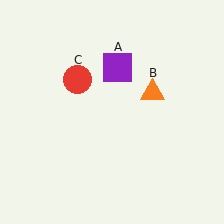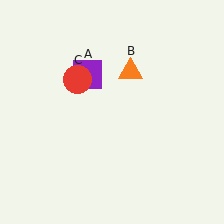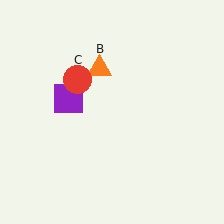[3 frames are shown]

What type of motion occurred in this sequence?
The purple square (object A), orange triangle (object B) rotated counterclockwise around the center of the scene.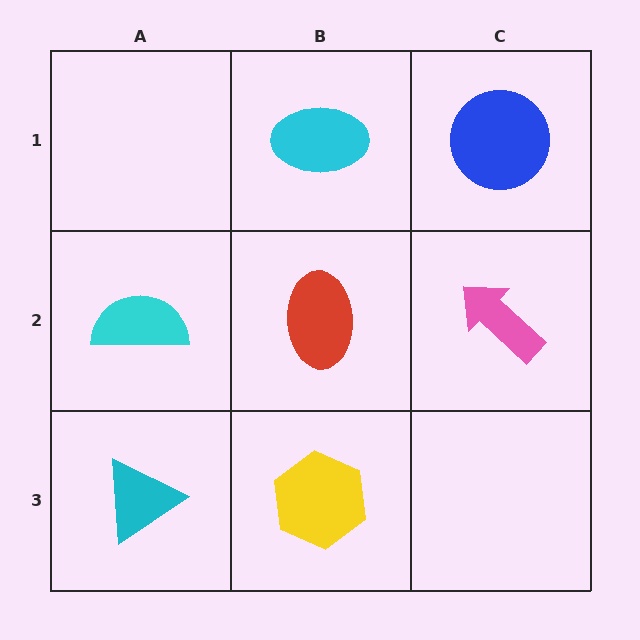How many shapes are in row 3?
2 shapes.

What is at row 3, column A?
A cyan triangle.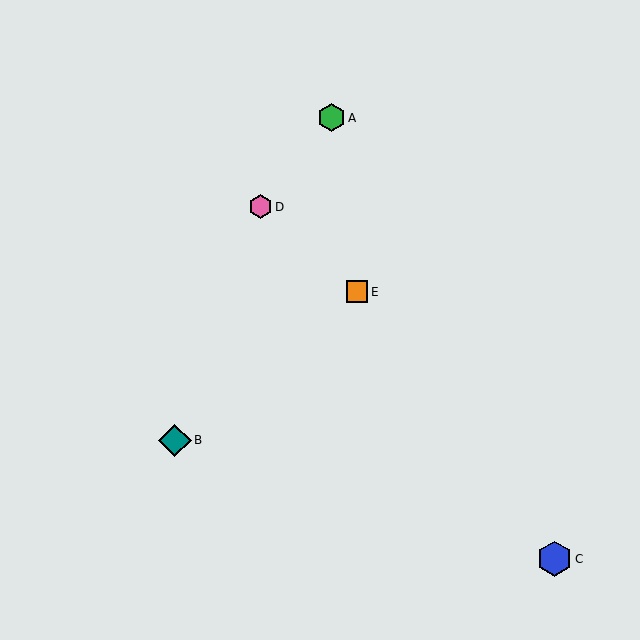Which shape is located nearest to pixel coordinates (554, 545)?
The blue hexagon (labeled C) at (554, 559) is nearest to that location.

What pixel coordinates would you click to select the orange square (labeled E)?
Click at (357, 292) to select the orange square E.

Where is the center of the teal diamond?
The center of the teal diamond is at (175, 440).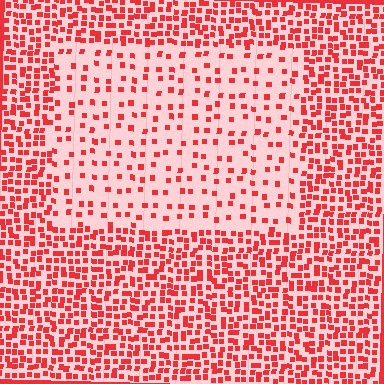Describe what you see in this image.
The image contains small red elements arranged at two different densities. A rectangle-shaped region is visible where the elements are less densely packed than the surrounding area.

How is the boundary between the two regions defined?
The boundary is defined by a change in element density (approximately 2.6x ratio). All elements are the same color, size, and shape.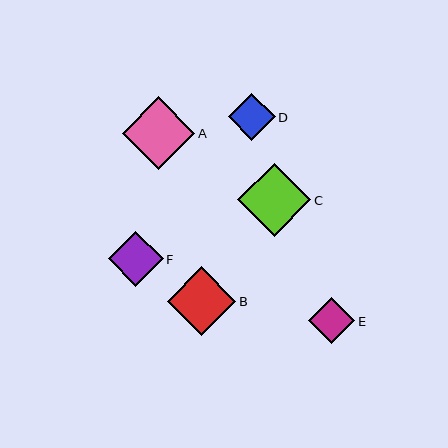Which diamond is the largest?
Diamond C is the largest with a size of approximately 73 pixels.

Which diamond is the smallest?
Diamond E is the smallest with a size of approximately 46 pixels.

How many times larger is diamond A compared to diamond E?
Diamond A is approximately 1.6 times the size of diamond E.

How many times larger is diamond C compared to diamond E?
Diamond C is approximately 1.6 times the size of diamond E.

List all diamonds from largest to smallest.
From largest to smallest: C, A, B, F, D, E.